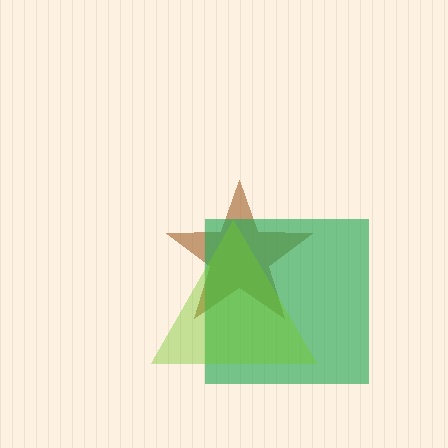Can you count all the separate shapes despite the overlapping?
Yes, there are 3 separate shapes.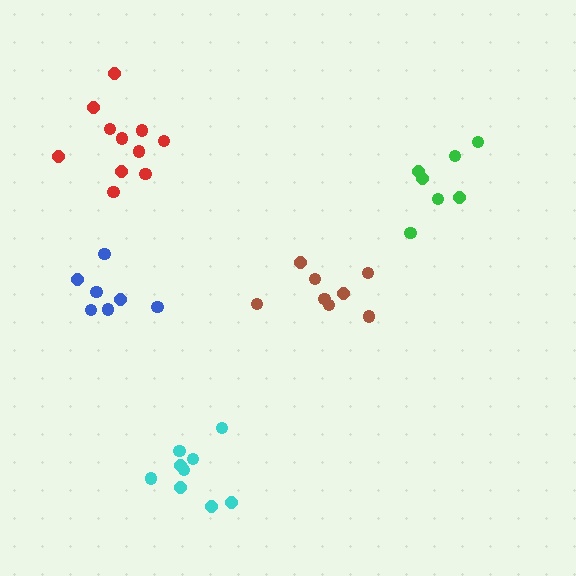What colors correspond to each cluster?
The clusters are colored: blue, brown, green, cyan, red.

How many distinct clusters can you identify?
There are 5 distinct clusters.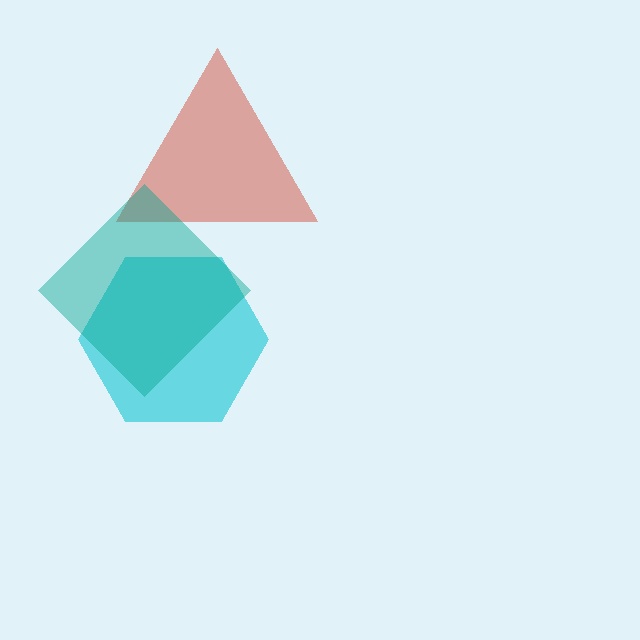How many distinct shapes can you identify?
There are 3 distinct shapes: a red triangle, a cyan hexagon, a teal diamond.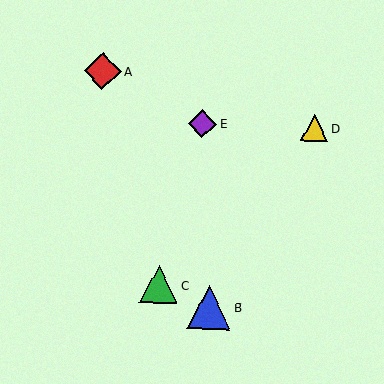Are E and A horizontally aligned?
No, E is at y≈124 and A is at y≈71.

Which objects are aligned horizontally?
Objects D, E are aligned horizontally.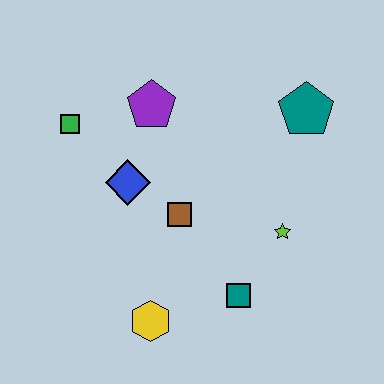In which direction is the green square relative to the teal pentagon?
The green square is to the left of the teal pentagon.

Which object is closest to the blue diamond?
The brown square is closest to the blue diamond.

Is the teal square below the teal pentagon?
Yes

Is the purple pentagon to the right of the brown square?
No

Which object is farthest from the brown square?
The teal pentagon is farthest from the brown square.